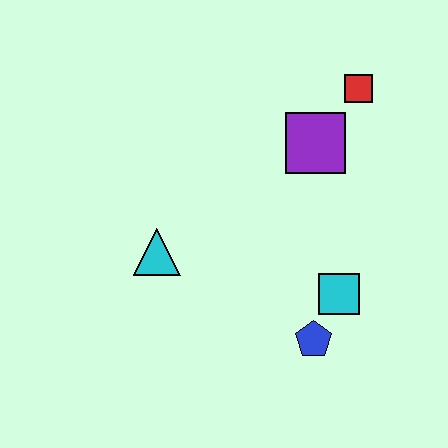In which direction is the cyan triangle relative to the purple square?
The cyan triangle is to the left of the purple square.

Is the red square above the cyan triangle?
Yes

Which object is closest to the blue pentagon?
The cyan square is closest to the blue pentagon.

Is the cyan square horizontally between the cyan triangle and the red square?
Yes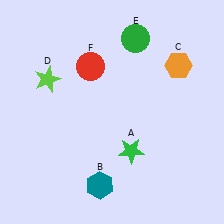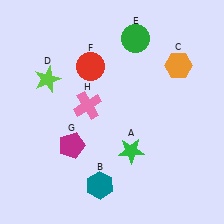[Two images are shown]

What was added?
A magenta pentagon (G), a pink cross (H) were added in Image 2.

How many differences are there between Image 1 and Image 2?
There are 2 differences between the two images.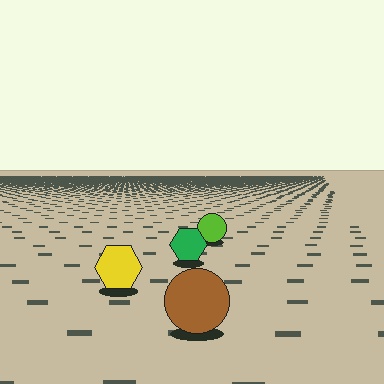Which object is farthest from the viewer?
The lime circle is farthest from the viewer. It appears smaller and the ground texture around it is denser.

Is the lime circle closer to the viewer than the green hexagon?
No. The green hexagon is closer — you can tell from the texture gradient: the ground texture is coarser near it.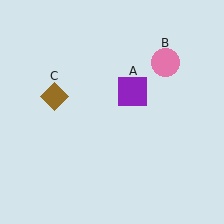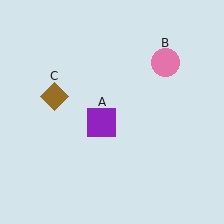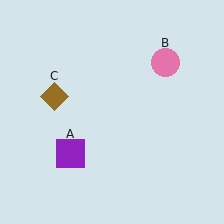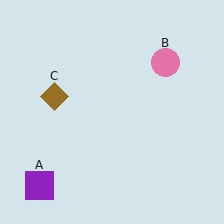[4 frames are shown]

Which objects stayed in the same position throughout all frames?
Pink circle (object B) and brown diamond (object C) remained stationary.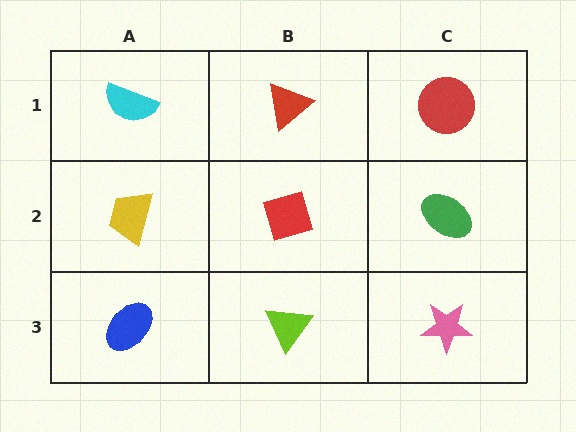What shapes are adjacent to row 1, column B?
A red diamond (row 2, column B), a cyan semicircle (row 1, column A), a red circle (row 1, column C).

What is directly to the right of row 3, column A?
A lime triangle.